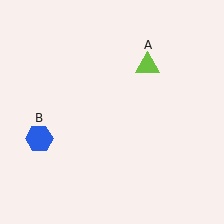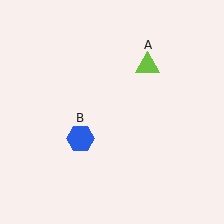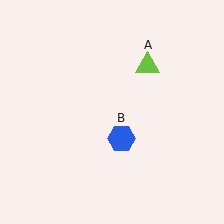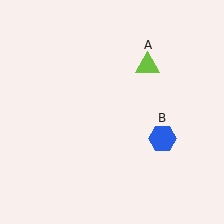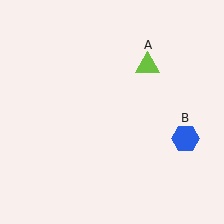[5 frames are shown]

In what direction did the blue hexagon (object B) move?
The blue hexagon (object B) moved right.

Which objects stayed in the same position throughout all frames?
Lime triangle (object A) remained stationary.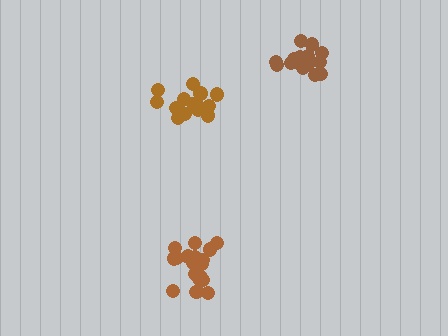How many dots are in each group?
Group 1: 20 dots, Group 2: 16 dots, Group 3: 15 dots (51 total).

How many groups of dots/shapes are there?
There are 3 groups.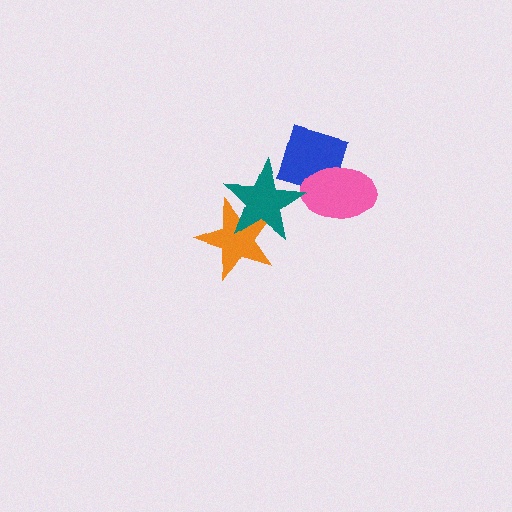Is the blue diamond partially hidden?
Yes, it is partially covered by another shape.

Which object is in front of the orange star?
The teal star is in front of the orange star.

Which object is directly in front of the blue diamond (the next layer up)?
The pink ellipse is directly in front of the blue diamond.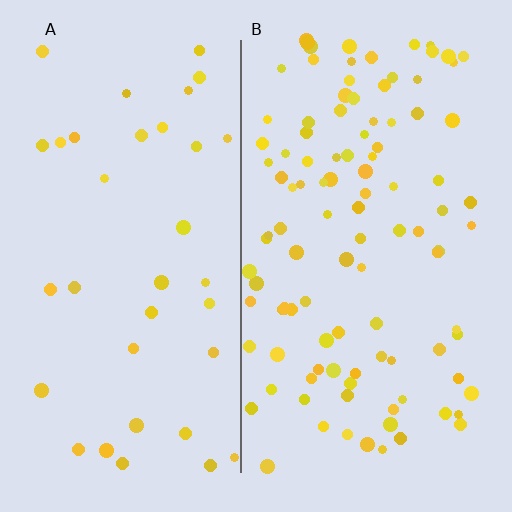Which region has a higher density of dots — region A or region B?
B (the right).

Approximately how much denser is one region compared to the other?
Approximately 2.9× — region B over region A.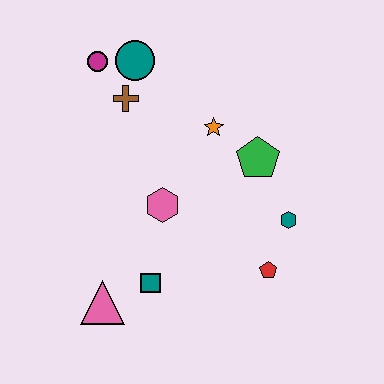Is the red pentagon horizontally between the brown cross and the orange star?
No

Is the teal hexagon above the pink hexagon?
No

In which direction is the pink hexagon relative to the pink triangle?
The pink hexagon is above the pink triangle.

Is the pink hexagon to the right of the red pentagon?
No